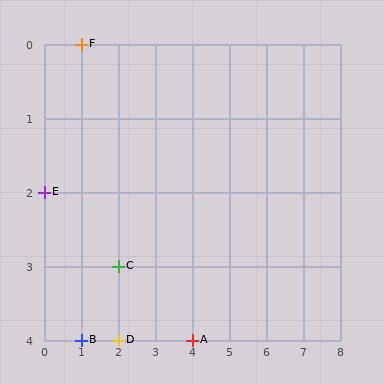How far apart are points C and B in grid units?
Points C and B are 1 column and 1 row apart (about 1.4 grid units diagonally).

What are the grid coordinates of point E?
Point E is at grid coordinates (0, 2).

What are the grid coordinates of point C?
Point C is at grid coordinates (2, 3).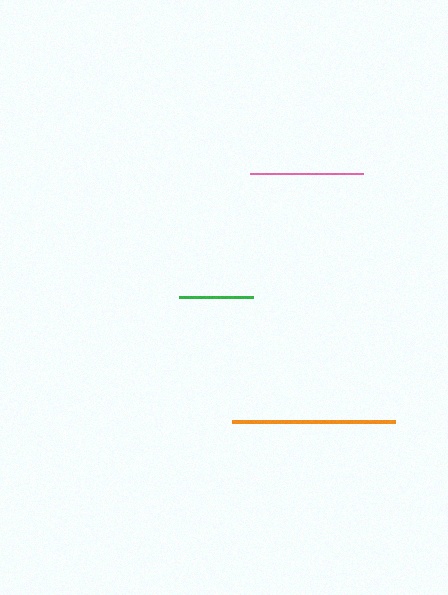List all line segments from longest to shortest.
From longest to shortest: orange, pink, green.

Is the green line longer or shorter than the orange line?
The orange line is longer than the green line.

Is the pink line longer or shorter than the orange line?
The orange line is longer than the pink line.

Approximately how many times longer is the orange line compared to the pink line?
The orange line is approximately 1.4 times the length of the pink line.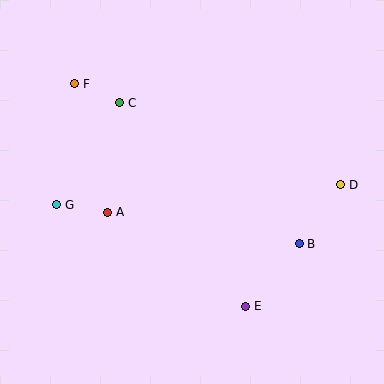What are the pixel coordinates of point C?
Point C is at (120, 103).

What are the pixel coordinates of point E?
Point E is at (246, 306).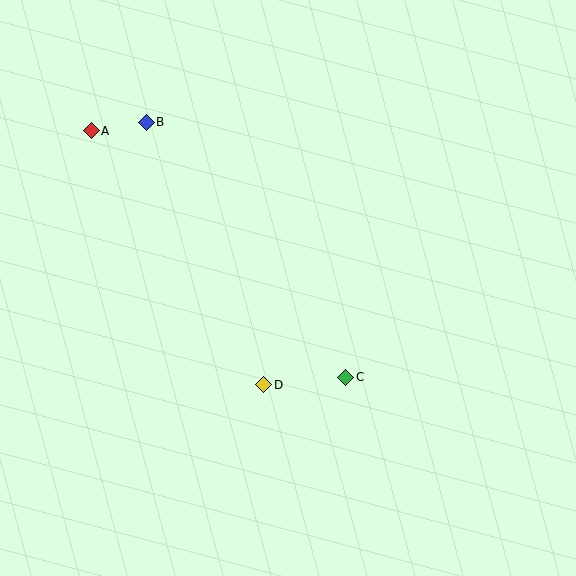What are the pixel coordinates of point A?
Point A is at (91, 131).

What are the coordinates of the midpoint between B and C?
The midpoint between B and C is at (246, 250).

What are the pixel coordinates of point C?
Point C is at (346, 377).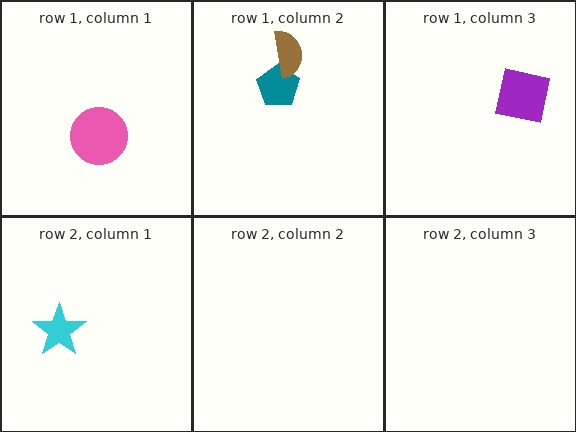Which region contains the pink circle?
The row 1, column 1 region.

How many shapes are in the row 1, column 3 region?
1.